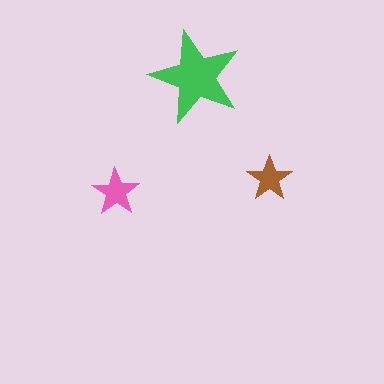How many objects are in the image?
There are 3 objects in the image.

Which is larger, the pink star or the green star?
The green one.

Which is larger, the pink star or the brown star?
The pink one.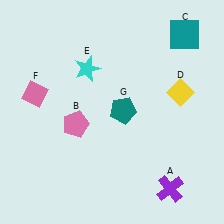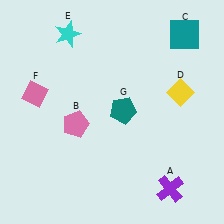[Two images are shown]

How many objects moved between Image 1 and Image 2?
1 object moved between the two images.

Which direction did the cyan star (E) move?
The cyan star (E) moved up.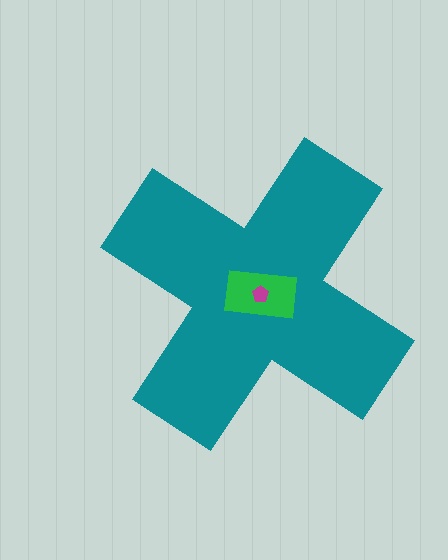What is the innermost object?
The magenta pentagon.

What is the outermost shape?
The teal cross.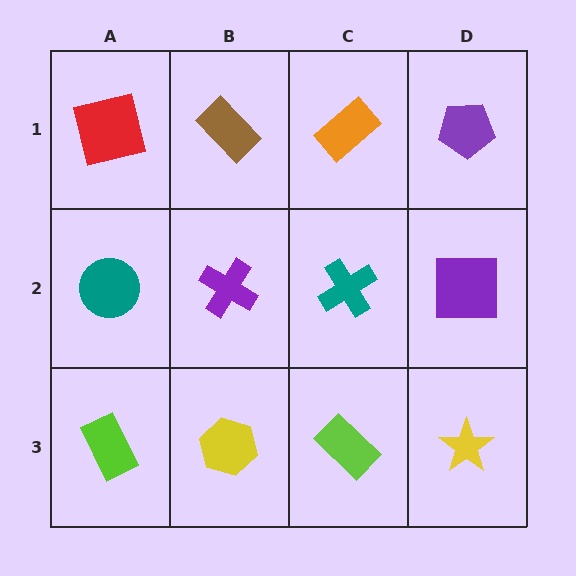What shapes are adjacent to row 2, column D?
A purple pentagon (row 1, column D), a yellow star (row 3, column D), a teal cross (row 2, column C).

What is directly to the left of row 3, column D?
A lime rectangle.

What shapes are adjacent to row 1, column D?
A purple square (row 2, column D), an orange rectangle (row 1, column C).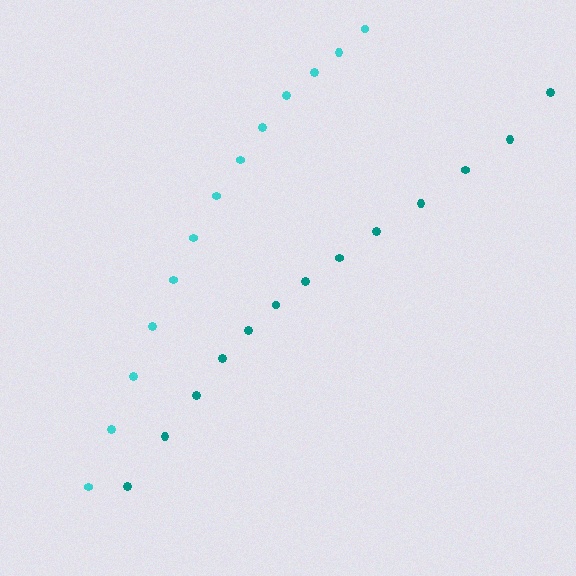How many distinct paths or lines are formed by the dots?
There are 2 distinct paths.